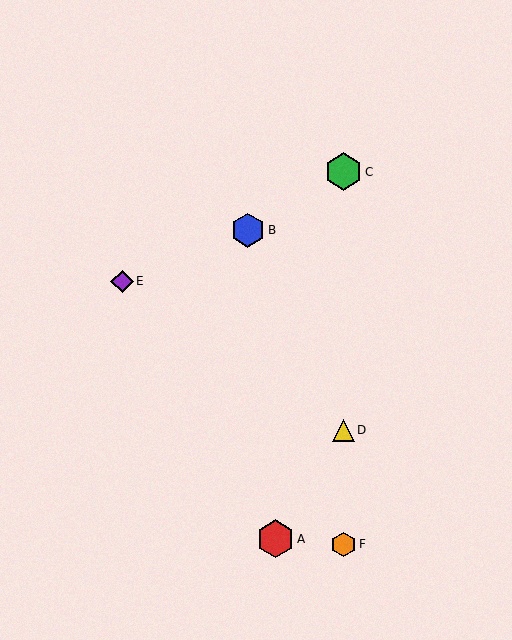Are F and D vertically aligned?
Yes, both are at x≈343.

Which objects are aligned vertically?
Objects C, D, F are aligned vertically.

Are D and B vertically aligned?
No, D is at x≈343 and B is at x≈248.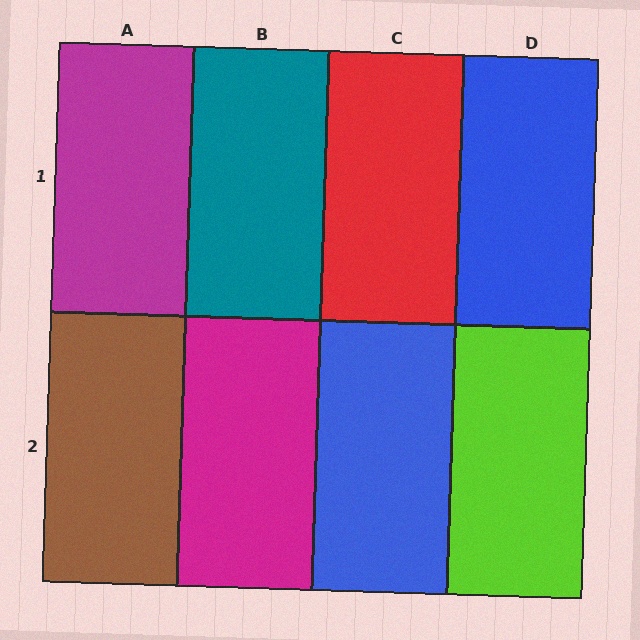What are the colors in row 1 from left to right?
Magenta, teal, red, blue.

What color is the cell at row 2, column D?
Lime.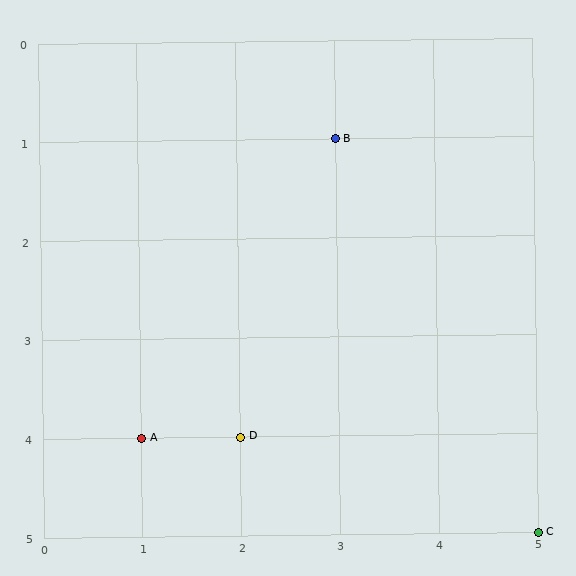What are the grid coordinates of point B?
Point B is at grid coordinates (3, 1).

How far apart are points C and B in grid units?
Points C and B are 2 columns and 4 rows apart (about 4.5 grid units diagonally).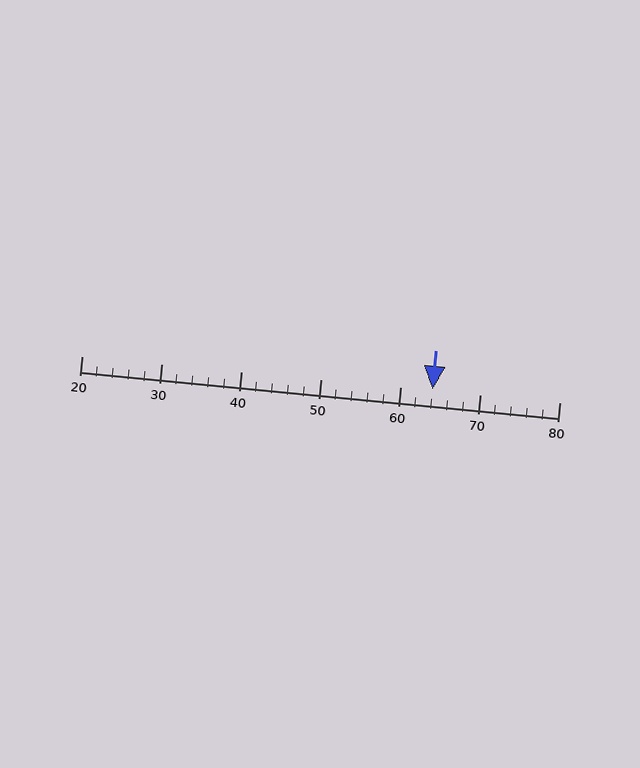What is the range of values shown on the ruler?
The ruler shows values from 20 to 80.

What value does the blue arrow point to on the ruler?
The blue arrow points to approximately 64.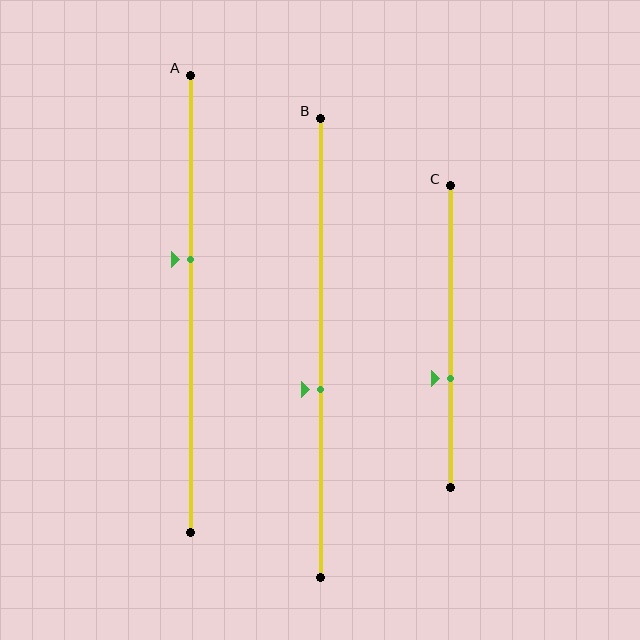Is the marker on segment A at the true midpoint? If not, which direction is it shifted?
No, the marker on segment A is shifted upward by about 10% of the segment length.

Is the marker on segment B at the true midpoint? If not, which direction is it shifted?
No, the marker on segment B is shifted downward by about 9% of the segment length.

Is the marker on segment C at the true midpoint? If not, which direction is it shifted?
No, the marker on segment C is shifted downward by about 14% of the segment length.